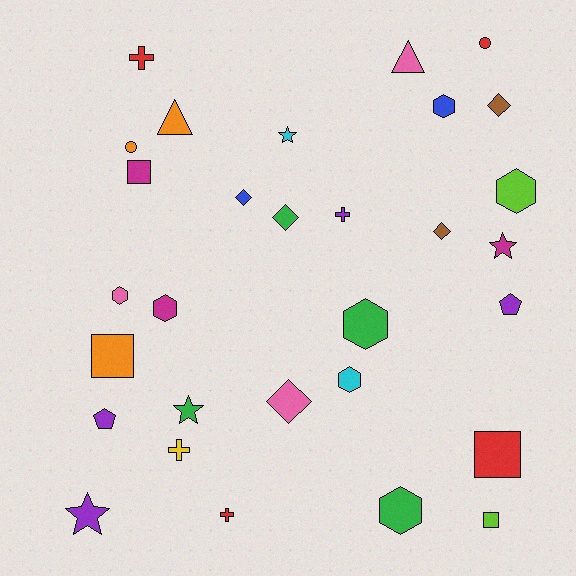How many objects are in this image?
There are 30 objects.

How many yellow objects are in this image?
There is 1 yellow object.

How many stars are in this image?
There are 4 stars.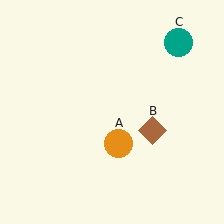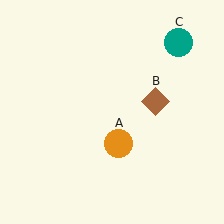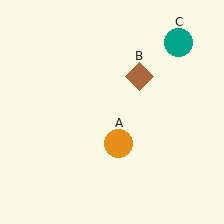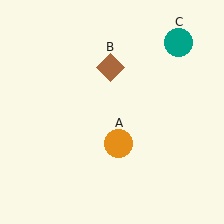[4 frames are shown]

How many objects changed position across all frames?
1 object changed position: brown diamond (object B).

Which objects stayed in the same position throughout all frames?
Orange circle (object A) and teal circle (object C) remained stationary.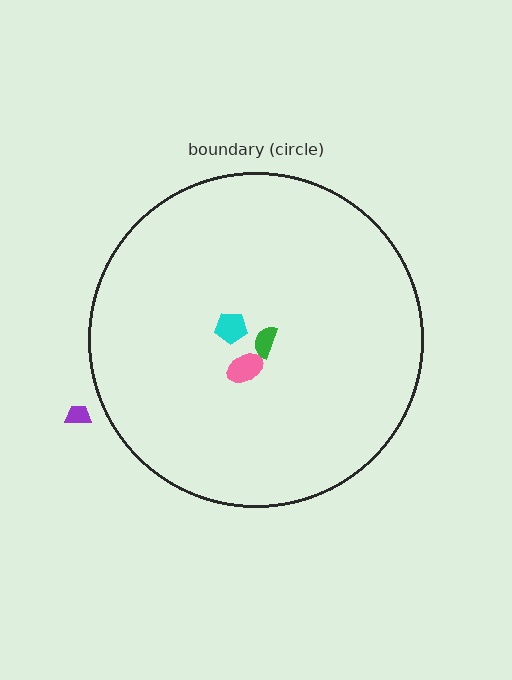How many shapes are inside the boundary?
3 inside, 1 outside.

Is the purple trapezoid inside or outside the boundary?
Outside.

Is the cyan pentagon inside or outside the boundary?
Inside.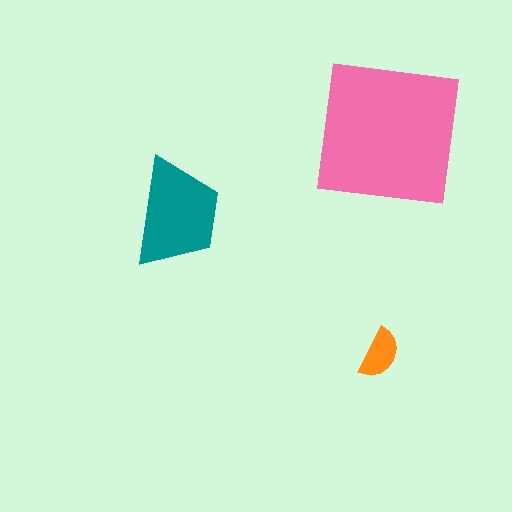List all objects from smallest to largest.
The orange semicircle, the teal trapezoid, the pink square.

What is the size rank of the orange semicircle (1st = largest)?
3rd.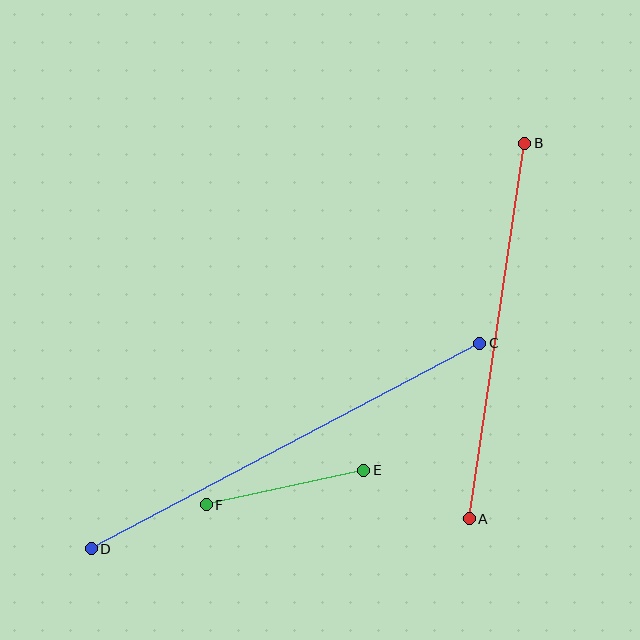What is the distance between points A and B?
The distance is approximately 379 pixels.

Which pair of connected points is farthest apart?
Points C and D are farthest apart.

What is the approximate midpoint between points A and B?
The midpoint is at approximately (497, 331) pixels.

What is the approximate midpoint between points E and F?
The midpoint is at approximately (285, 488) pixels.